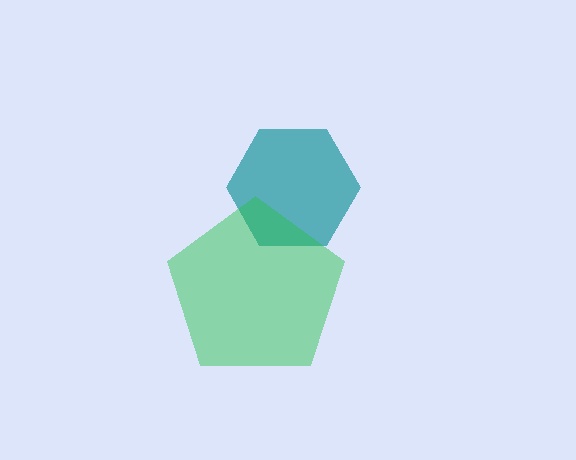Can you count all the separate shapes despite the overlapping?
Yes, there are 2 separate shapes.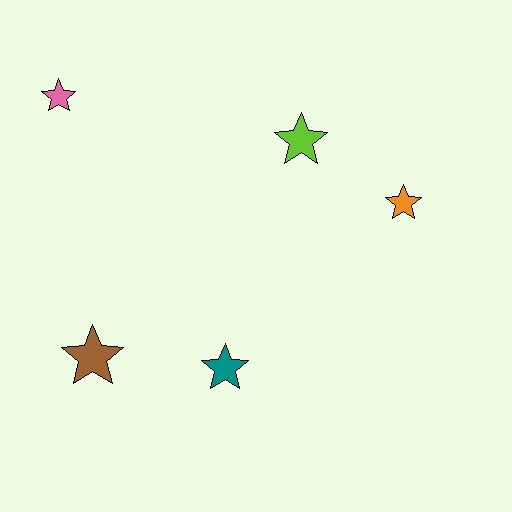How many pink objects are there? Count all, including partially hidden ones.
There is 1 pink object.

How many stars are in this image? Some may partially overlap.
There are 5 stars.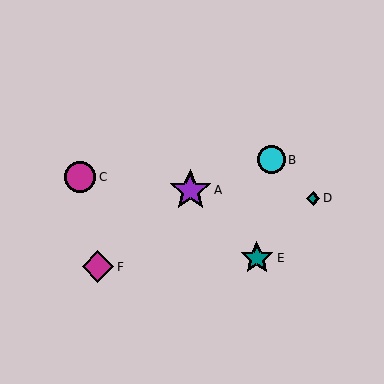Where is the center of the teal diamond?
The center of the teal diamond is at (313, 199).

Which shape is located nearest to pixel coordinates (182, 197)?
The purple star (labeled A) at (190, 190) is nearest to that location.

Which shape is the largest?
The purple star (labeled A) is the largest.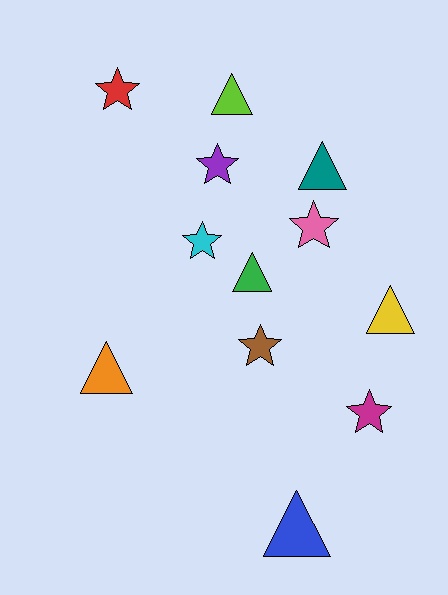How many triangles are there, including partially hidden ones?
There are 6 triangles.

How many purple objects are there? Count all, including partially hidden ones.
There is 1 purple object.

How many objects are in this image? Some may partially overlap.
There are 12 objects.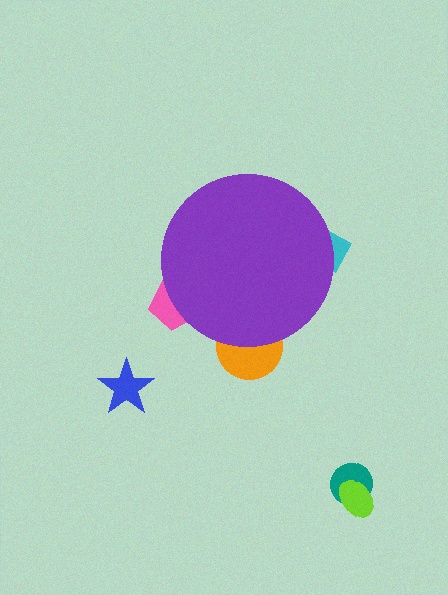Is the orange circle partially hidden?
Yes, the orange circle is partially hidden behind the purple circle.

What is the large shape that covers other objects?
A purple circle.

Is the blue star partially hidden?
No, the blue star is fully visible.